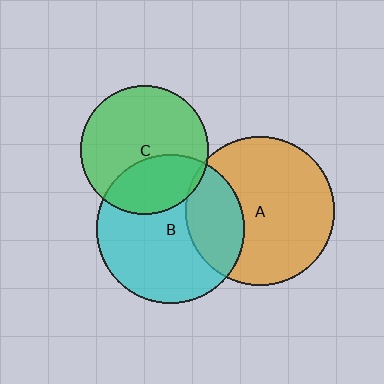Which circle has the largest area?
Circle A (orange).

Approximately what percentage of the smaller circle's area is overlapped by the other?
Approximately 35%.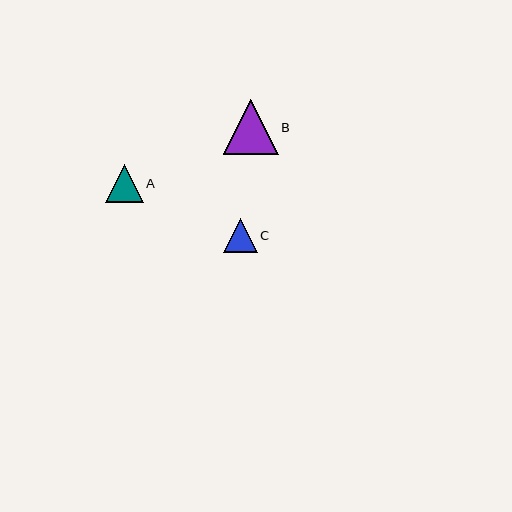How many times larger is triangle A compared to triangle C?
Triangle A is approximately 1.1 times the size of triangle C.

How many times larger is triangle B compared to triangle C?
Triangle B is approximately 1.6 times the size of triangle C.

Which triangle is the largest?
Triangle B is the largest with a size of approximately 55 pixels.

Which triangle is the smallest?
Triangle C is the smallest with a size of approximately 34 pixels.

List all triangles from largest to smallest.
From largest to smallest: B, A, C.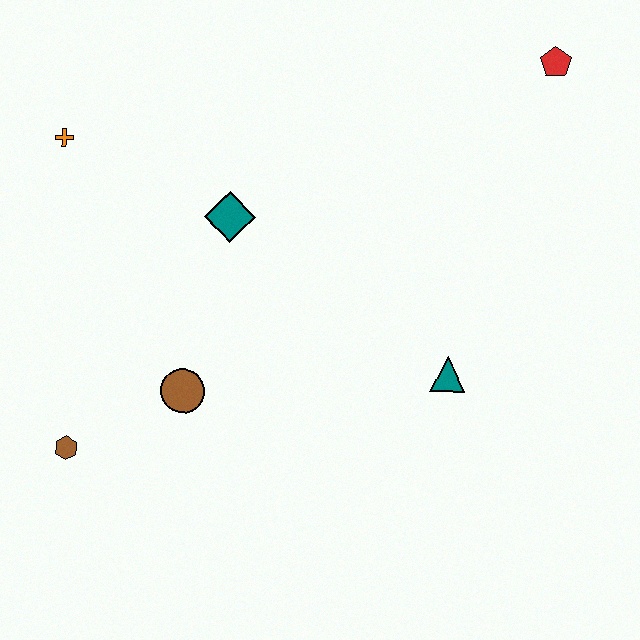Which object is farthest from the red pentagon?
The brown hexagon is farthest from the red pentagon.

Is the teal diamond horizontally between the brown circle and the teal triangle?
Yes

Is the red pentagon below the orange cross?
No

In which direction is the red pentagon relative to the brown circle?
The red pentagon is to the right of the brown circle.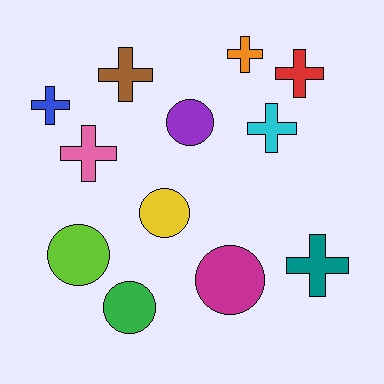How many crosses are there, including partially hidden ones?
There are 7 crosses.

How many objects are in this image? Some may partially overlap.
There are 12 objects.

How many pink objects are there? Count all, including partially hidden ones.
There is 1 pink object.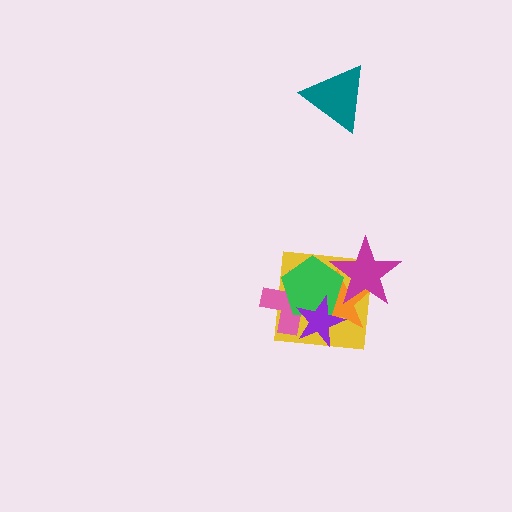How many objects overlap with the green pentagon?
5 objects overlap with the green pentagon.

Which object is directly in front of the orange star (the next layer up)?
The pink cross is directly in front of the orange star.